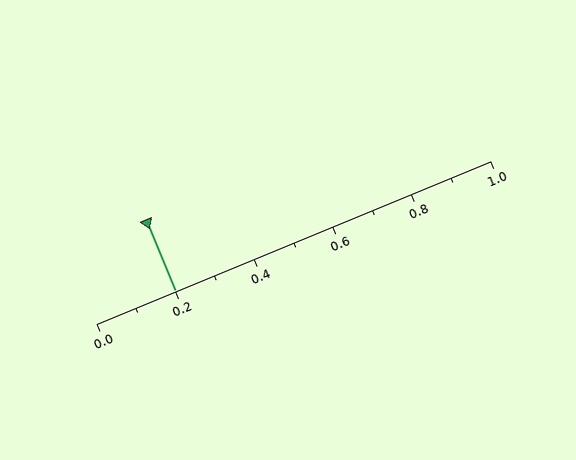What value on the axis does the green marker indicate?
The marker indicates approximately 0.2.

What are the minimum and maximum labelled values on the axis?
The axis runs from 0.0 to 1.0.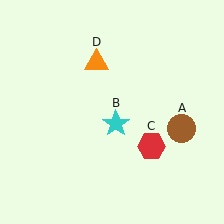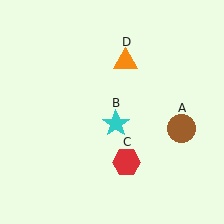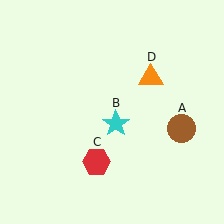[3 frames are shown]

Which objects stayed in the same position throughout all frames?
Brown circle (object A) and cyan star (object B) remained stationary.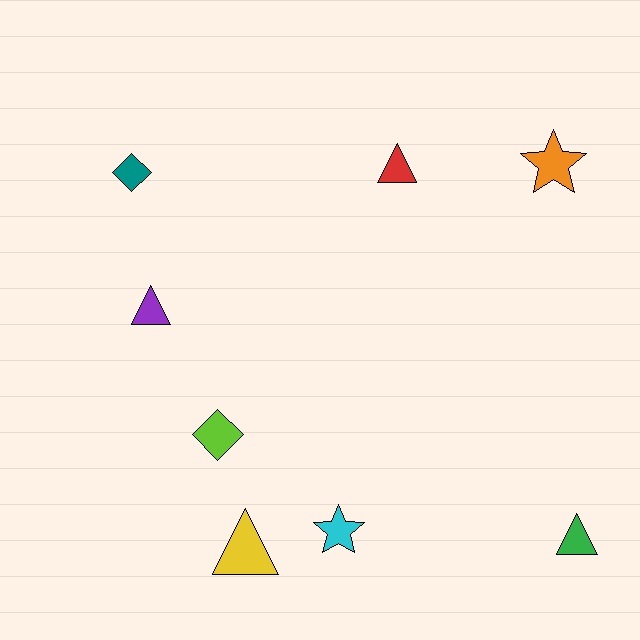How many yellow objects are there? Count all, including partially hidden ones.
There is 1 yellow object.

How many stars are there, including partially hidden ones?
There are 2 stars.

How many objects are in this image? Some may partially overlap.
There are 8 objects.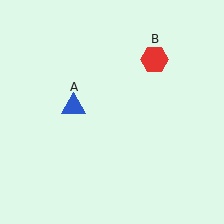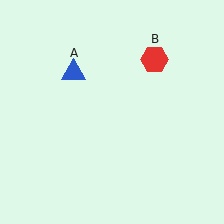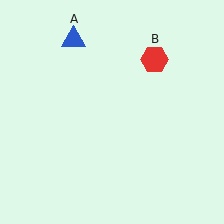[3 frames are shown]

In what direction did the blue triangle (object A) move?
The blue triangle (object A) moved up.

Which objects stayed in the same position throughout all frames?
Red hexagon (object B) remained stationary.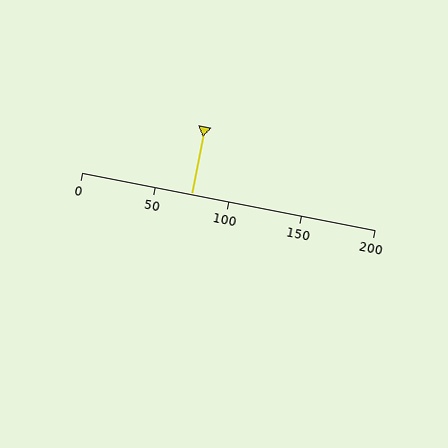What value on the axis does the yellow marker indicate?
The marker indicates approximately 75.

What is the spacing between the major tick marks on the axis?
The major ticks are spaced 50 apart.